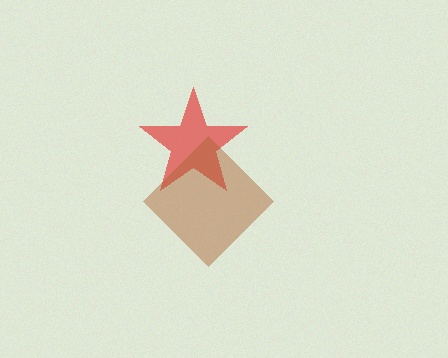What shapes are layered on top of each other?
The layered shapes are: a red star, a brown diamond.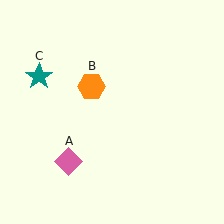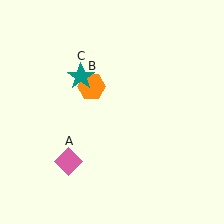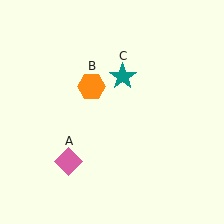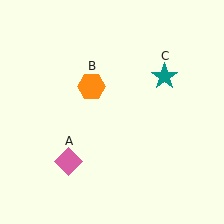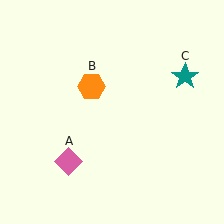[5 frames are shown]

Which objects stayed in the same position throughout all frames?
Pink diamond (object A) and orange hexagon (object B) remained stationary.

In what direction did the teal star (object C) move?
The teal star (object C) moved right.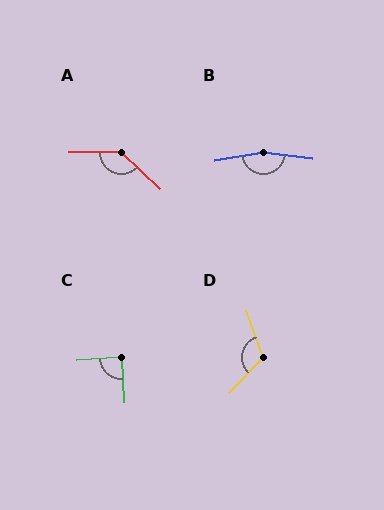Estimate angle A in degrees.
Approximately 136 degrees.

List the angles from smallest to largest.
C (88°), D (116°), A (136°), B (164°).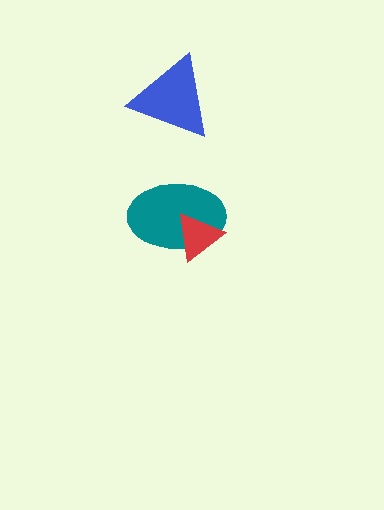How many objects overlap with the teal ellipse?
1 object overlaps with the teal ellipse.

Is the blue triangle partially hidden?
No, no other shape covers it.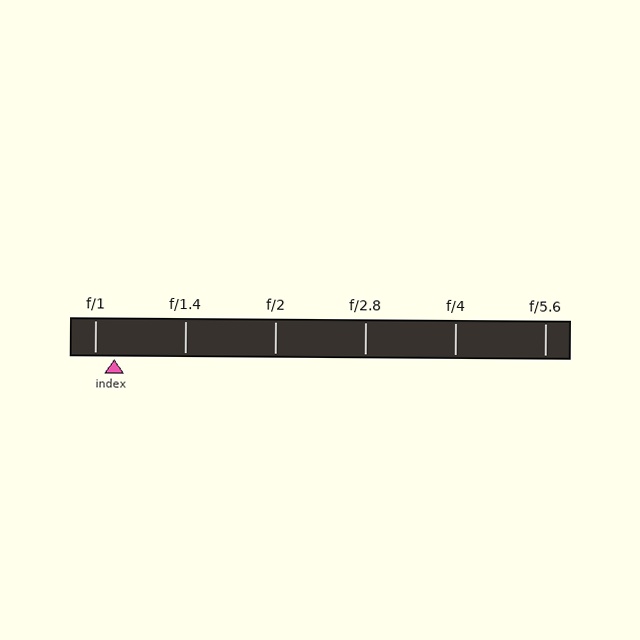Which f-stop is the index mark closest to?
The index mark is closest to f/1.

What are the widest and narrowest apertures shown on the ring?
The widest aperture shown is f/1 and the narrowest is f/5.6.